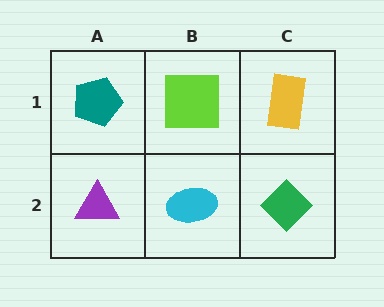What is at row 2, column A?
A purple triangle.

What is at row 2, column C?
A green diamond.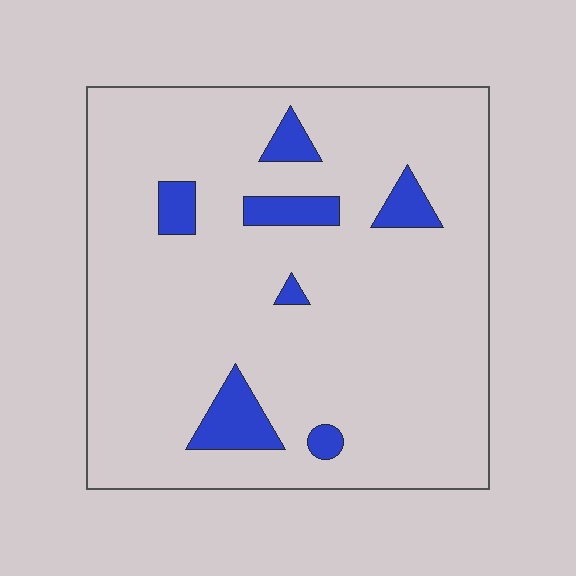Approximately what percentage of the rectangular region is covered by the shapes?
Approximately 10%.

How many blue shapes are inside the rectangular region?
7.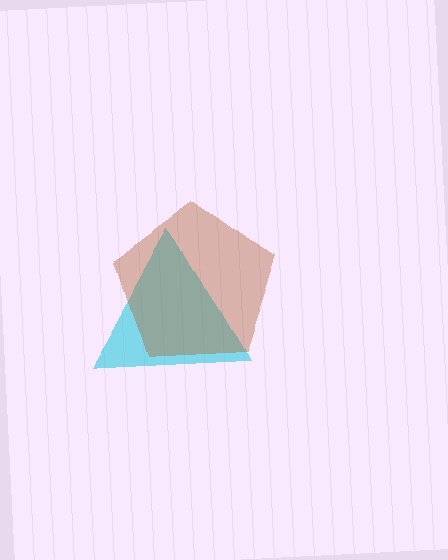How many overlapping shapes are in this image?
There are 2 overlapping shapes in the image.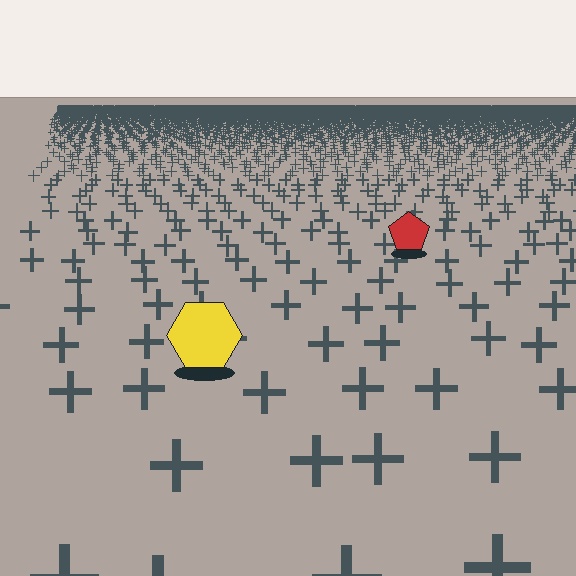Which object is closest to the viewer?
The yellow hexagon is closest. The texture marks near it are larger and more spread out.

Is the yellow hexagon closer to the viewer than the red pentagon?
Yes. The yellow hexagon is closer — you can tell from the texture gradient: the ground texture is coarser near it.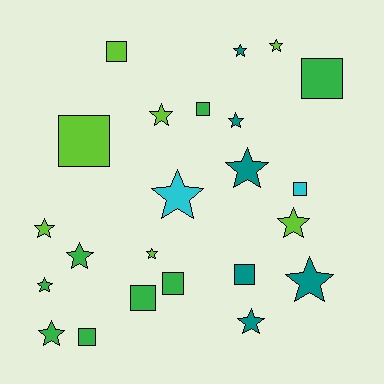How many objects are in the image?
There are 23 objects.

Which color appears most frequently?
Green, with 8 objects.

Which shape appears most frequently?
Star, with 14 objects.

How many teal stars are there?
There are 5 teal stars.